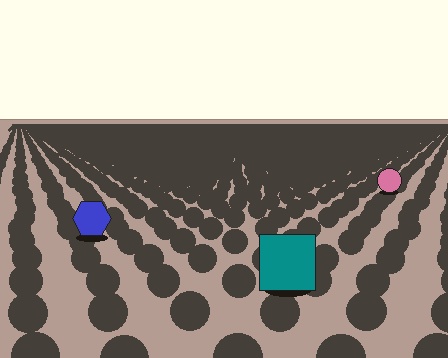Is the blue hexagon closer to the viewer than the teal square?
No. The teal square is closer — you can tell from the texture gradient: the ground texture is coarser near it.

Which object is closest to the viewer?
The teal square is closest. The texture marks near it are larger and more spread out.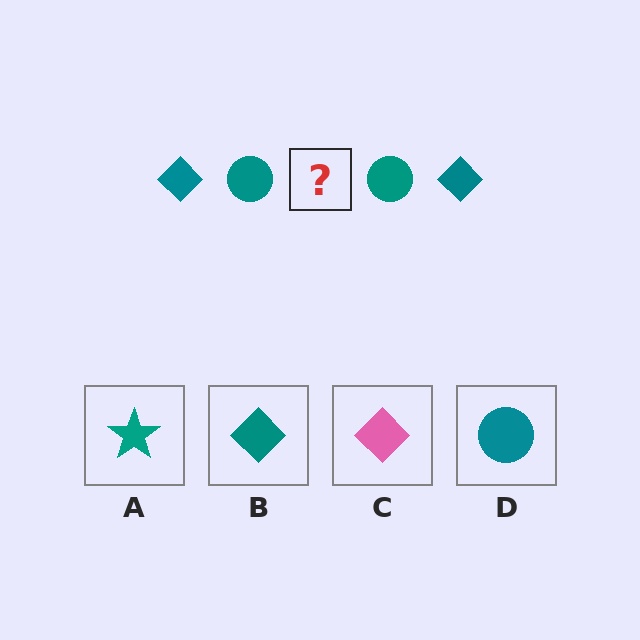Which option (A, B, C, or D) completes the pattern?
B.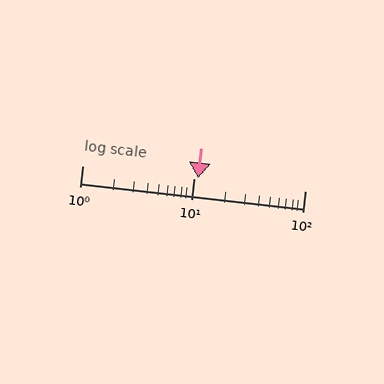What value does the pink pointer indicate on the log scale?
The pointer indicates approximately 11.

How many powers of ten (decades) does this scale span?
The scale spans 2 decades, from 1 to 100.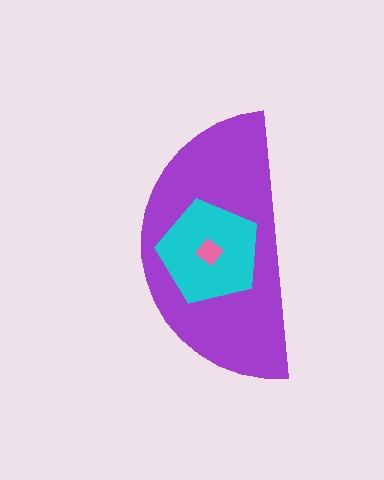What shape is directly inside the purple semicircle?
The cyan pentagon.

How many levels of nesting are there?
3.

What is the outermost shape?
The purple semicircle.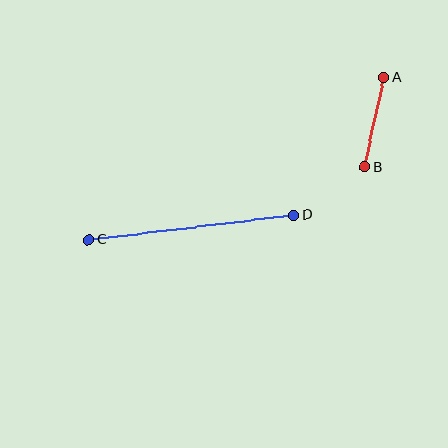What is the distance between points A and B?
The distance is approximately 92 pixels.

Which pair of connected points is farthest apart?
Points C and D are farthest apart.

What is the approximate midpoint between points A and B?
The midpoint is at approximately (374, 122) pixels.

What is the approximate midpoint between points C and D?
The midpoint is at approximately (191, 228) pixels.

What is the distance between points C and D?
The distance is approximately 206 pixels.